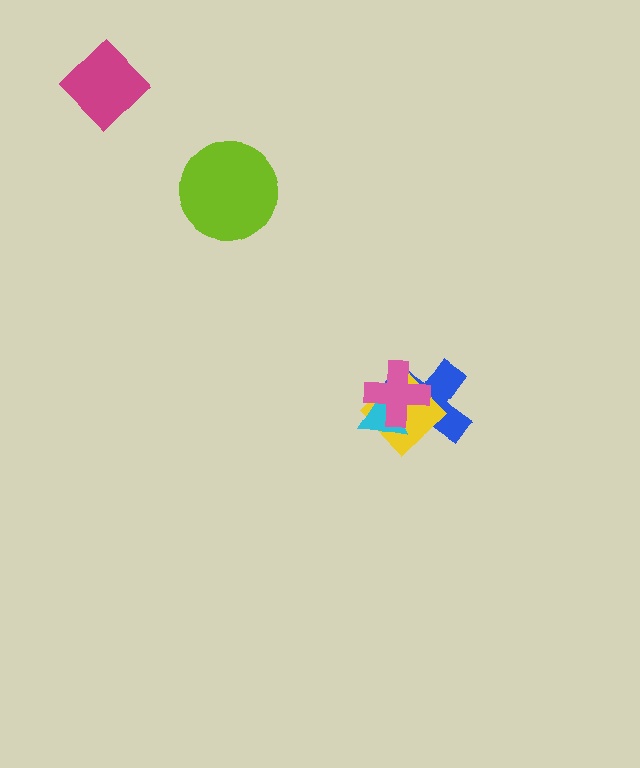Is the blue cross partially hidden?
Yes, it is partially covered by another shape.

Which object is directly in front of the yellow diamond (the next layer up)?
The cyan triangle is directly in front of the yellow diamond.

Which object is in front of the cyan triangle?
The pink cross is in front of the cyan triangle.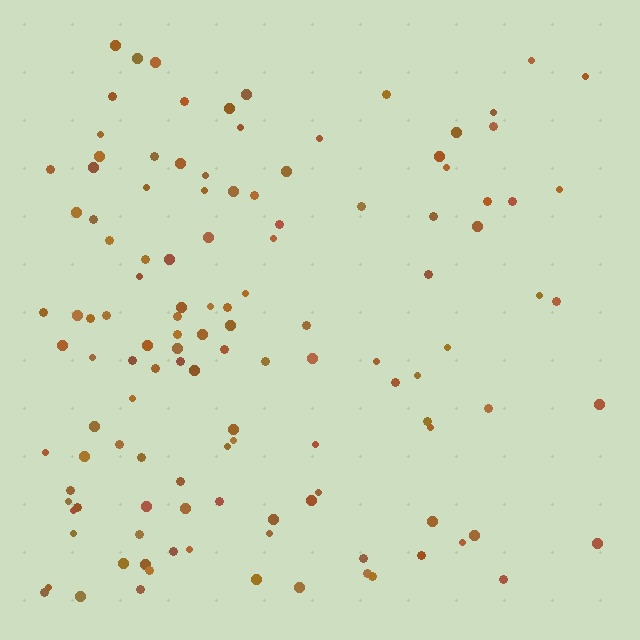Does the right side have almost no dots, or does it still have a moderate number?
Still a moderate number, just noticeably fewer than the left.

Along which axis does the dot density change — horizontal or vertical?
Horizontal.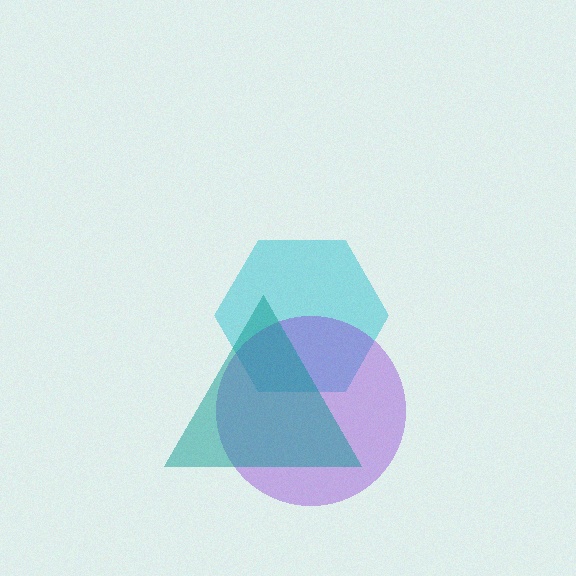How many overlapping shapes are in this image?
There are 3 overlapping shapes in the image.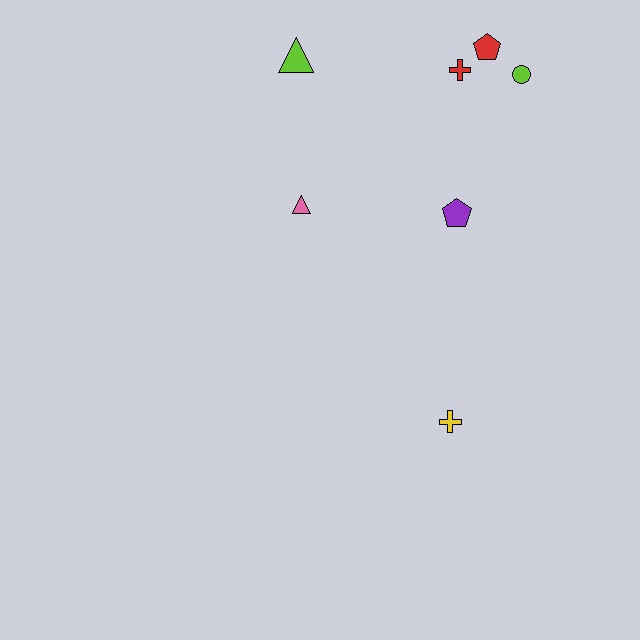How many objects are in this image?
There are 7 objects.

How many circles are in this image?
There is 1 circle.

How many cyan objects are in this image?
There are no cyan objects.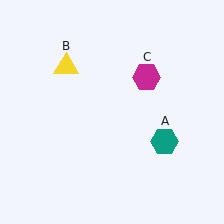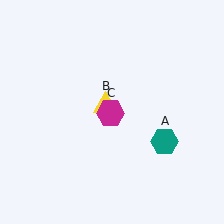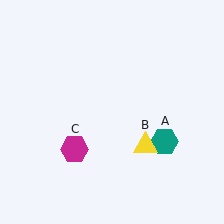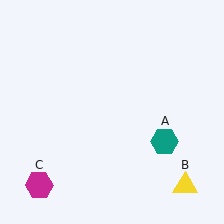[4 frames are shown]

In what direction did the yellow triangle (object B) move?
The yellow triangle (object B) moved down and to the right.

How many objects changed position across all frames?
2 objects changed position: yellow triangle (object B), magenta hexagon (object C).